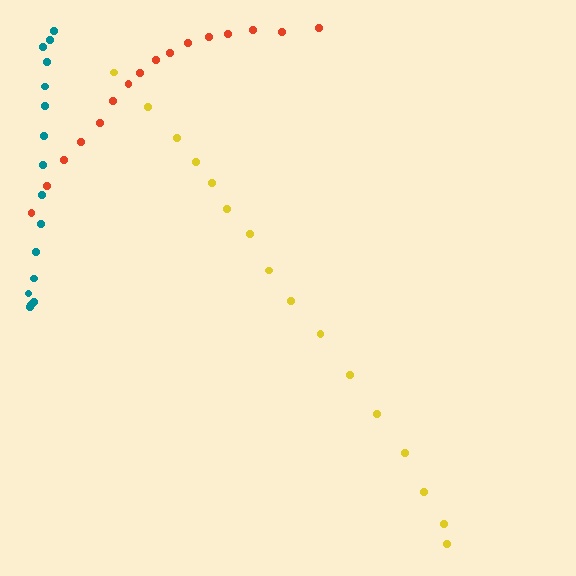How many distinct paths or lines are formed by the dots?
There are 3 distinct paths.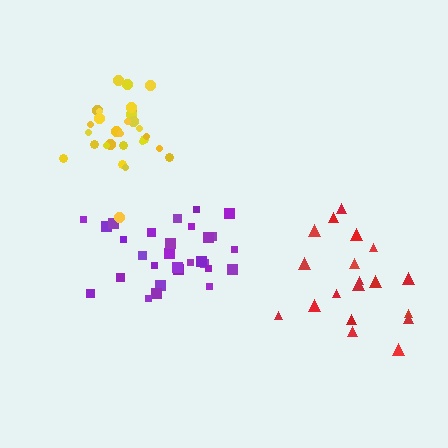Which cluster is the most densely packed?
Yellow.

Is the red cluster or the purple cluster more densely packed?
Purple.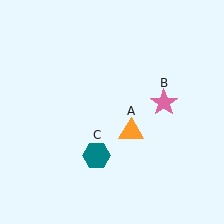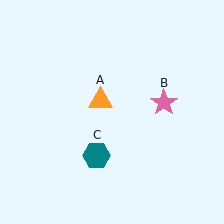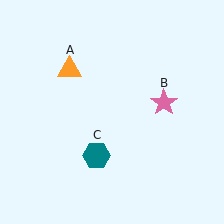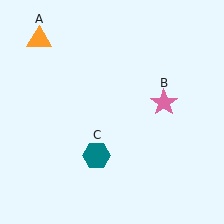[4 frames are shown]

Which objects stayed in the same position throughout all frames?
Pink star (object B) and teal hexagon (object C) remained stationary.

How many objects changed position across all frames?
1 object changed position: orange triangle (object A).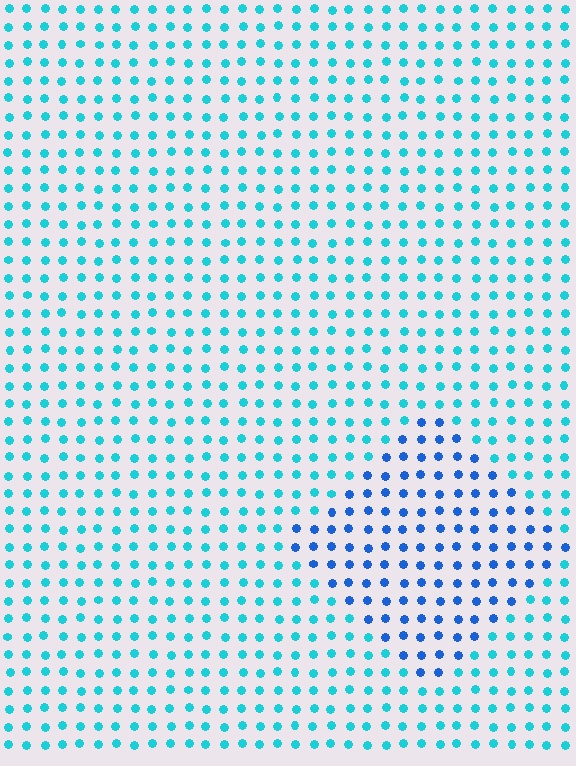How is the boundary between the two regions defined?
The boundary is defined purely by a slight shift in hue (about 35 degrees). Spacing, size, and orientation are identical on both sides.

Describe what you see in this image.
The image is filled with small cyan elements in a uniform arrangement. A diamond-shaped region is visible where the elements are tinted to a slightly different hue, forming a subtle color boundary.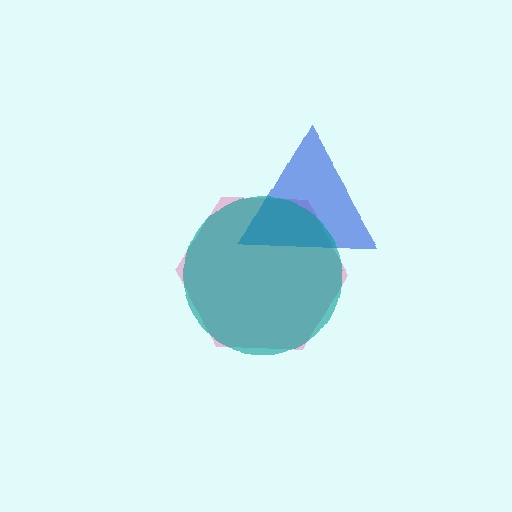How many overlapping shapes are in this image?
There are 3 overlapping shapes in the image.